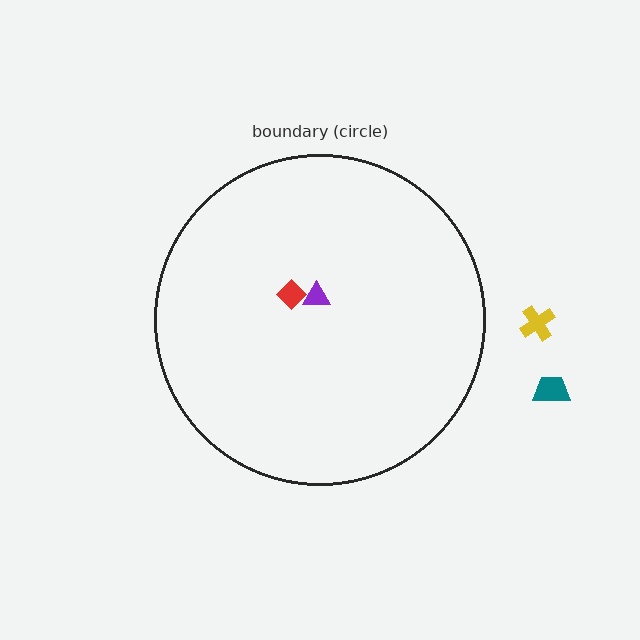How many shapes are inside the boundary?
2 inside, 2 outside.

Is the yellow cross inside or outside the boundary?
Outside.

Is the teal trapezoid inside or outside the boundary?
Outside.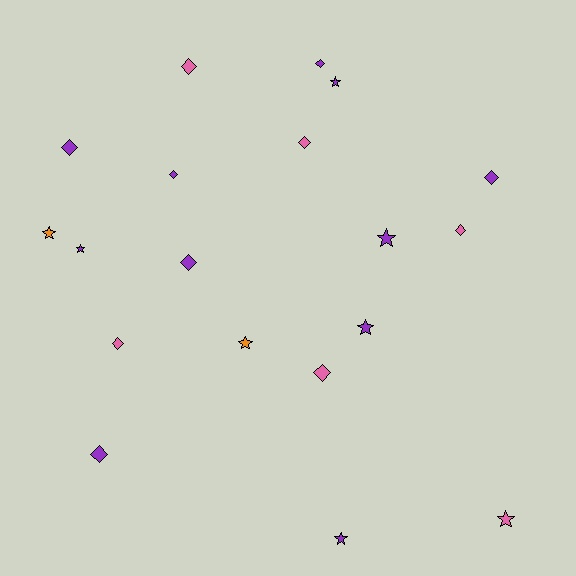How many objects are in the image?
There are 19 objects.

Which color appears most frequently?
Purple, with 11 objects.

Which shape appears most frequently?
Diamond, with 11 objects.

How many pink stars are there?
There is 1 pink star.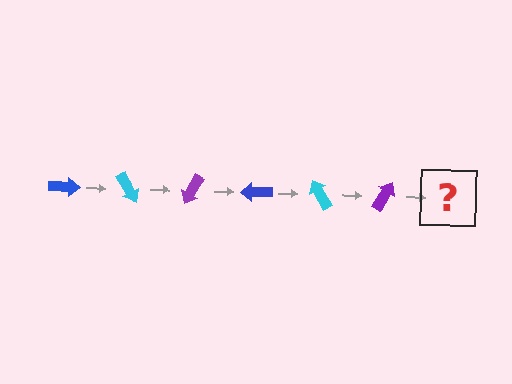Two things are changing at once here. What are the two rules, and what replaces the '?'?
The two rules are that it rotates 60 degrees each step and the color cycles through blue, cyan, and purple. The '?' should be a blue arrow, rotated 360 degrees from the start.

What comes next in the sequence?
The next element should be a blue arrow, rotated 360 degrees from the start.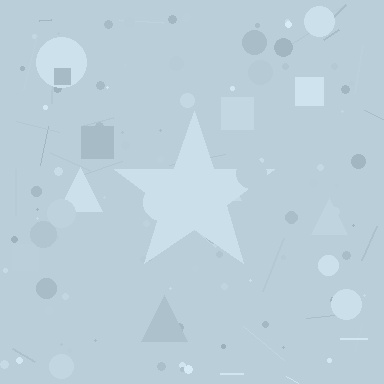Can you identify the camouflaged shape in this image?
The camouflaged shape is a star.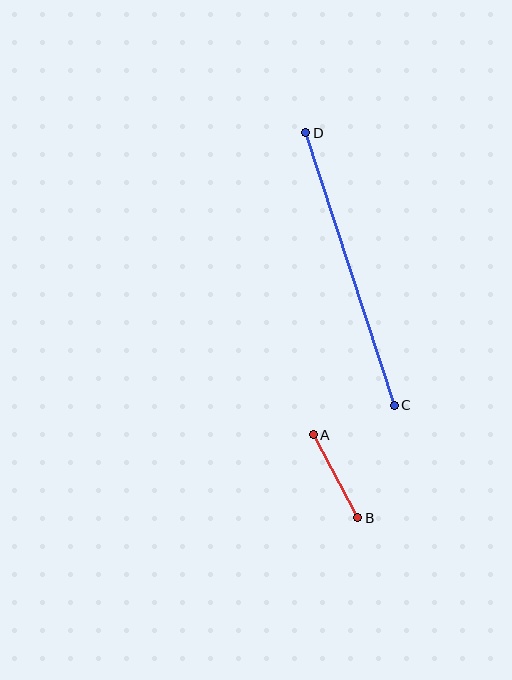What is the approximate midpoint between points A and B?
The midpoint is at approximately (336, 476) pixels.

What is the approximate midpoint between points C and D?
The midpoint is at approximately (350, 269) pixels.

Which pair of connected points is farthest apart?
Points C and D are farthest apart.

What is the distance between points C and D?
The distance is approximately 287 pixels.